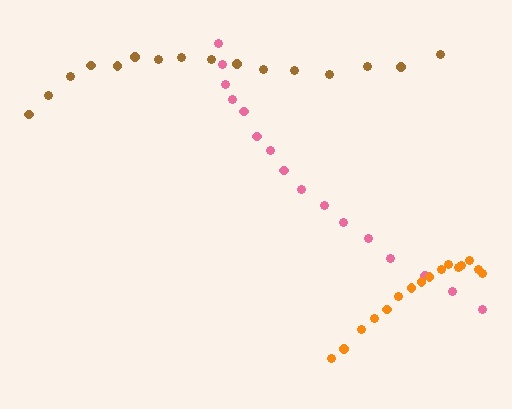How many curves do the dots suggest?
There are 3 distinct paths.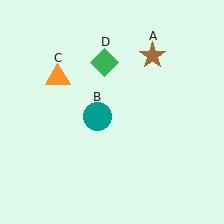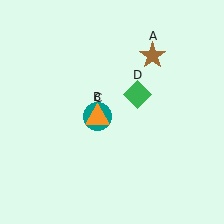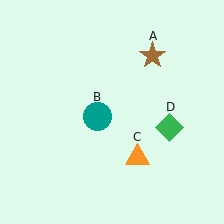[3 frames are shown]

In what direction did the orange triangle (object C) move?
The orange triangle (object C) moved down and to the right.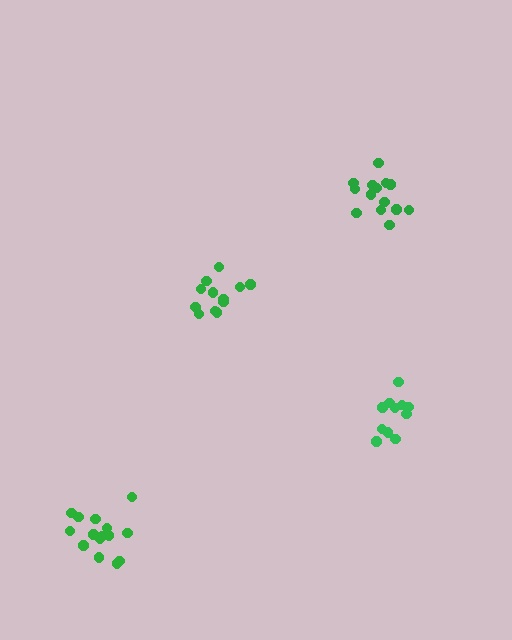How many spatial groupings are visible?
There are 4 spatial groupings.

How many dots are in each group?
Group 1: 14 dots, Group 2: 12 dots, Group 3: 15 dots, Group 4: 12 dots (53 total).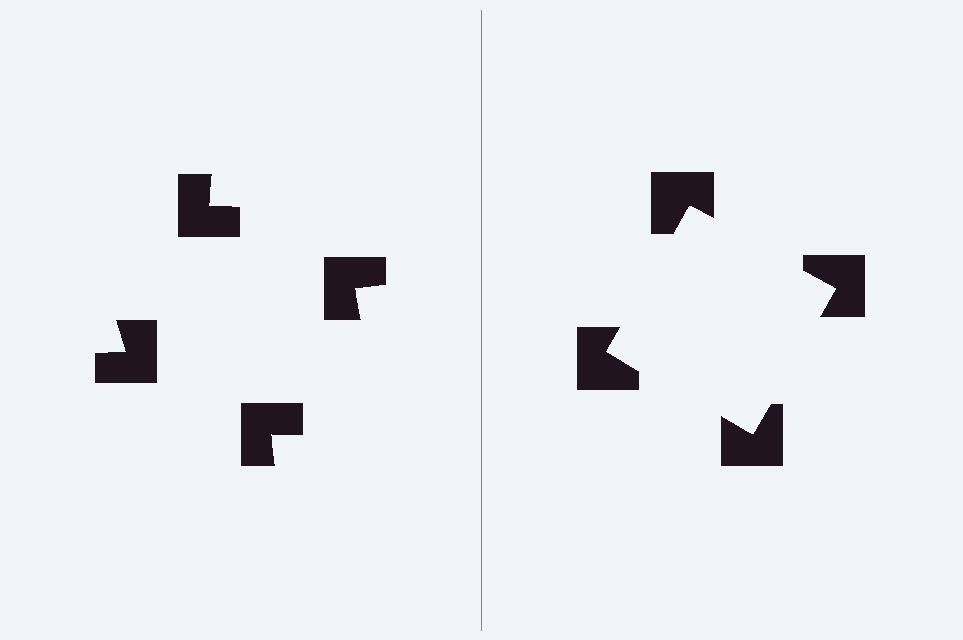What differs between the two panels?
The notched squares are positioned identically on both sides; only the wedge orientations differ. On the right they align to a square; on the left they are misaligned.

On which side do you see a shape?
An illusory square appears on the right side. On the left side the wedge cuts are rotated, so no coherent shape forms.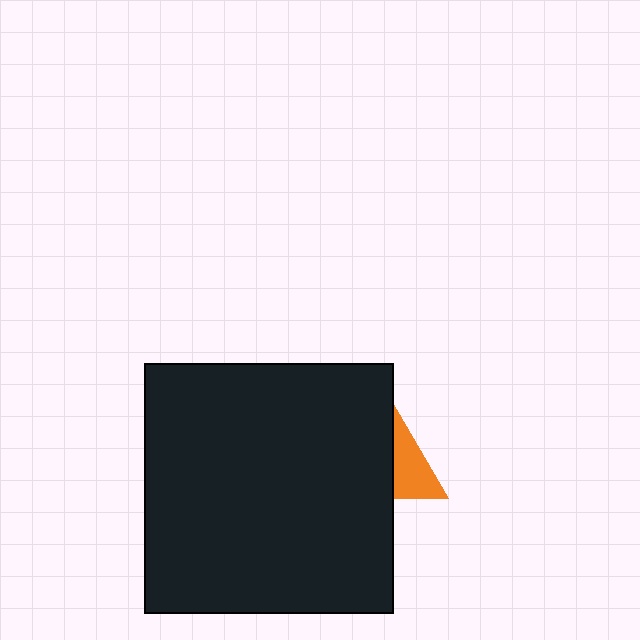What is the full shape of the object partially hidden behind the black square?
The partially hidden object is an orange triangle.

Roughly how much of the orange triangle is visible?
A small part of it is visible (roughly 35%).